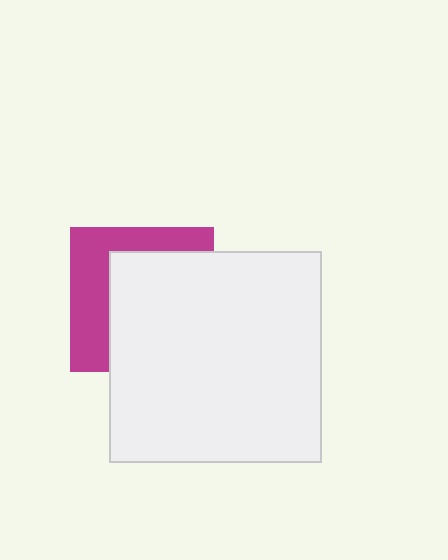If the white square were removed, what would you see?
You would see the complete magenta square.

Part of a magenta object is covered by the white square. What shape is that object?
It is a square.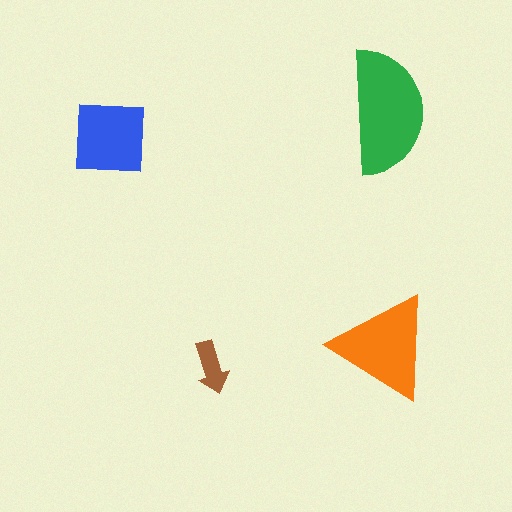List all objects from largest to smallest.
The green semicircle, the orange triangle, the blue square, the brown arrow.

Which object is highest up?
The green semicircle is topmost.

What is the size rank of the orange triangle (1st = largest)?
2nd.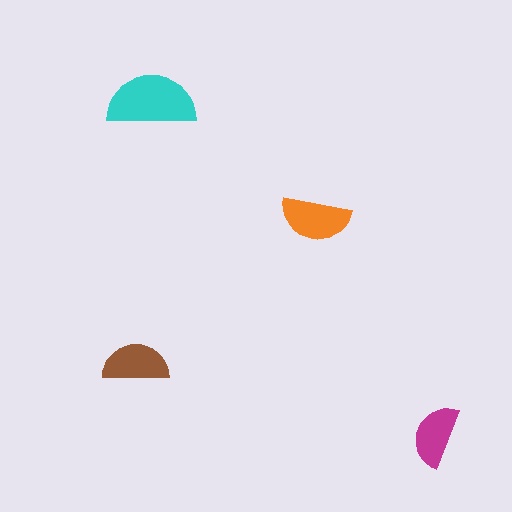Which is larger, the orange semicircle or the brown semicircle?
The orange one.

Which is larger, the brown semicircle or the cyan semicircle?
The cyan one.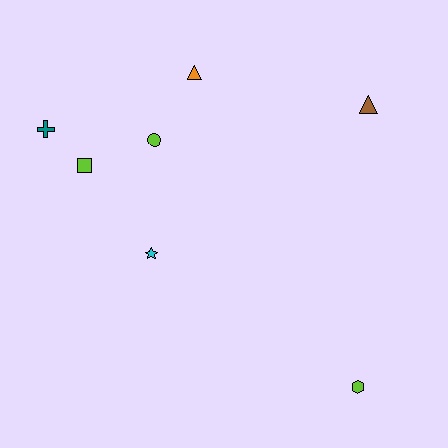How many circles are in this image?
There is 1 circle.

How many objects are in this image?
There are 7 objects.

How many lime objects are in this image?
There are 3 lime objects.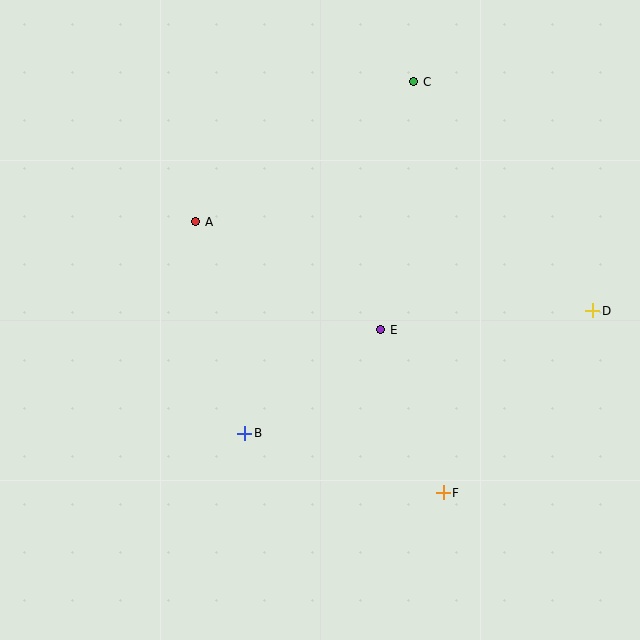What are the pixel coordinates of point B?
Point B is at (245, 433).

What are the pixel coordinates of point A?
Point A is at (196, 222).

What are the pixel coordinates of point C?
Point C is at (414, 82).